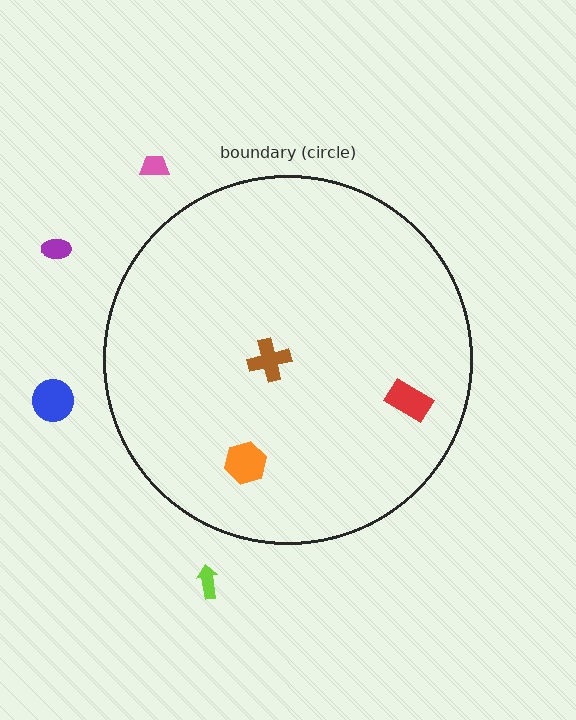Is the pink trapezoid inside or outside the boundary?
Outside.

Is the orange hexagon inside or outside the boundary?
Inside.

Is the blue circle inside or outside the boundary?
Outside.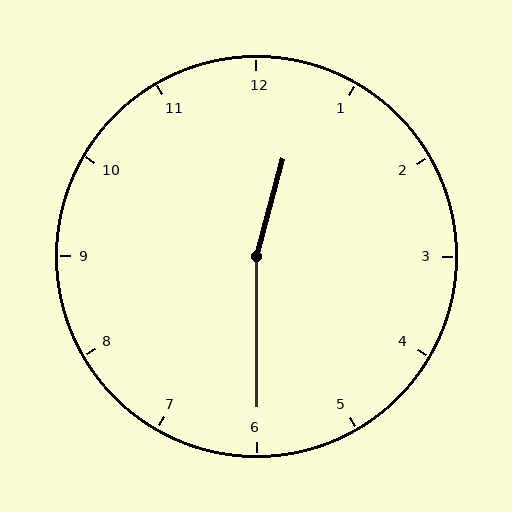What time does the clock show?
12:30.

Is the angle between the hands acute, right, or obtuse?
It is obtuse.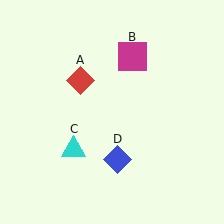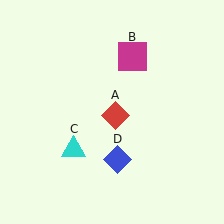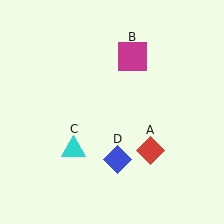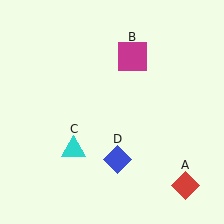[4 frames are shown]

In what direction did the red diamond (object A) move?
The red diamond (object A) moved down and to the right.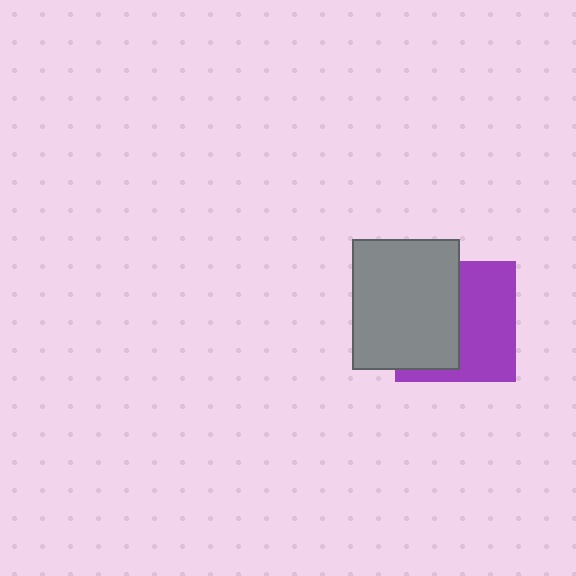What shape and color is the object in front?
The object in front is a gray rectangle.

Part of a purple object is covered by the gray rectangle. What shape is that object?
It is a square.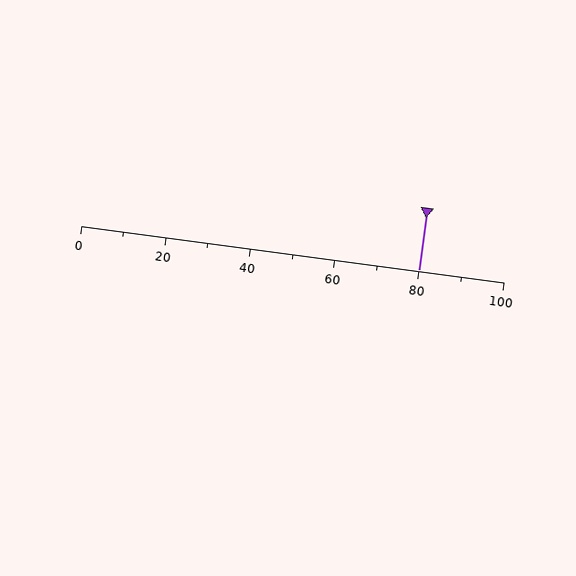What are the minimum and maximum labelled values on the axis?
The axis runs from 0 to 100.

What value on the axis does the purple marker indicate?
The marker indicates approximately 80.